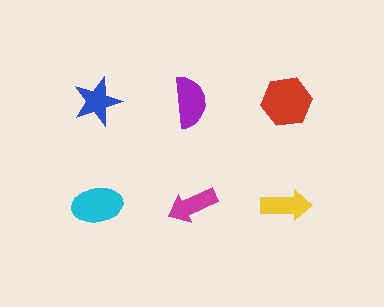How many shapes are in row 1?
3 shapes.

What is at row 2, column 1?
A cyan ellipse.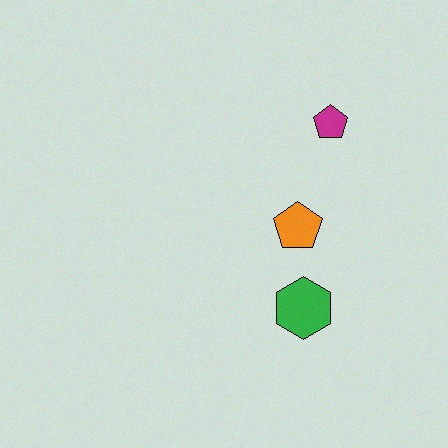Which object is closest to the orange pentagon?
The green hexagon is closest to the orange pentagon.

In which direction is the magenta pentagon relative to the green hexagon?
The magenta pentagon is above the green hexagon.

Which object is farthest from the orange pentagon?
The magenta pentagon is farthest from the orange pentagon.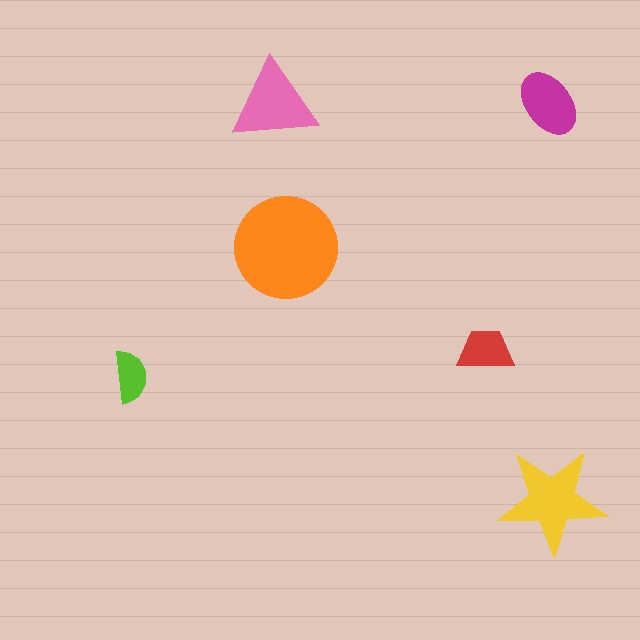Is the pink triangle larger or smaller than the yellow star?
Smaller.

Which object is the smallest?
The lime semicircle.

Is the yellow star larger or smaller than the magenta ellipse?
Larger.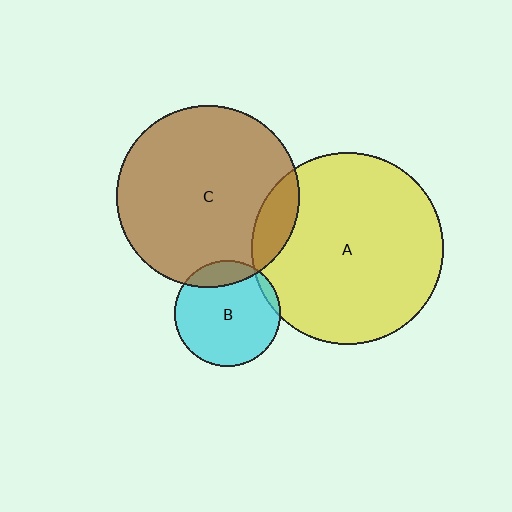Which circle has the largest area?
Circle A (yellow).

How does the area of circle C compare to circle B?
Approximately 2.9 times.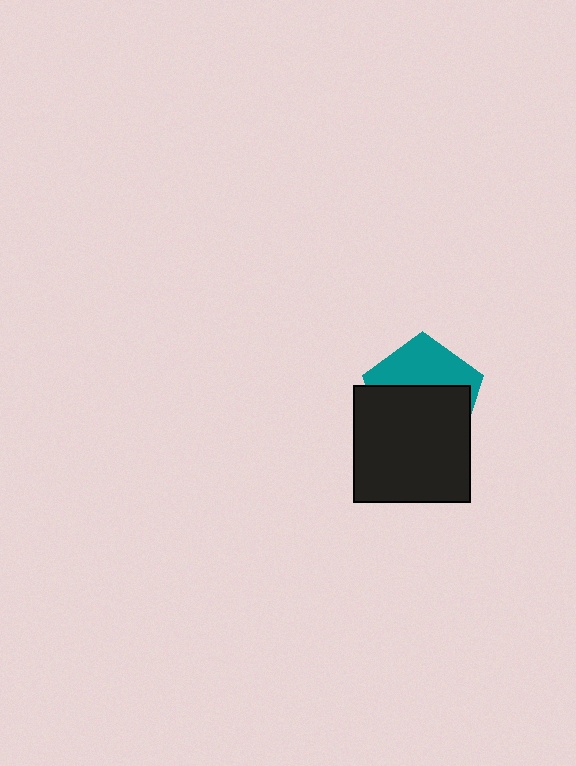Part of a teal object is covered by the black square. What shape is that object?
It is a pentagon.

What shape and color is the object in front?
The object in front is a black square.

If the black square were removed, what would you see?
You would see the complete teal pentagon.